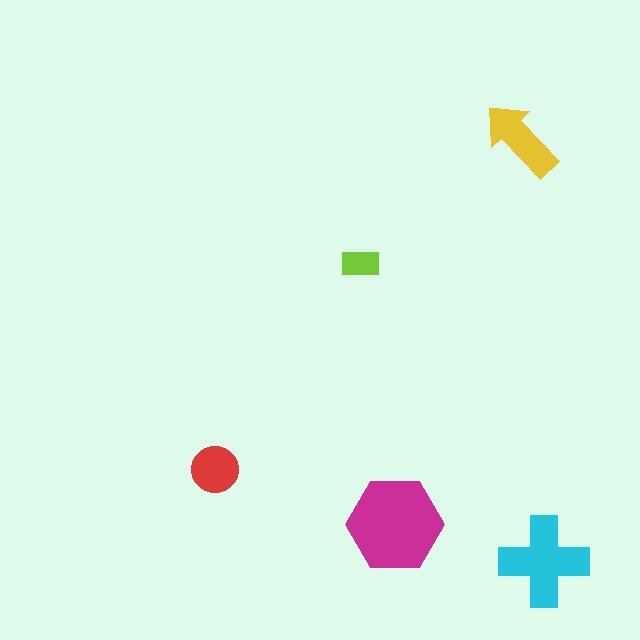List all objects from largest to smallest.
The magenta hexagon, the cyan cross, the yellow arrow, the red circle, the lime rectangle.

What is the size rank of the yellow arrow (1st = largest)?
3rd.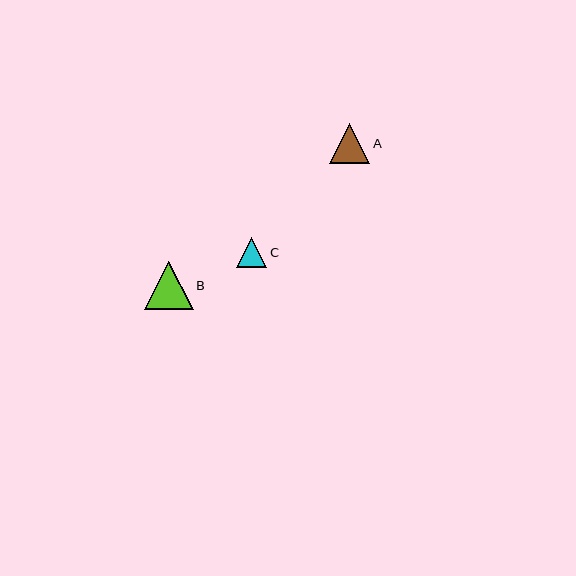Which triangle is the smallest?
Triangle C is the smallest with a size of approximately 31 pixels.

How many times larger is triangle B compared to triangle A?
Triangle B is approximately 1.2 times the size of triangle A.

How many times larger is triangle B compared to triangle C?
Triangle B is approximately 1.6 times the size of triangle C.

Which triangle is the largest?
Triangle B is the largest with a size of approximately 48 pixels.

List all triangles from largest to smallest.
From largest to smallest: B, A, C.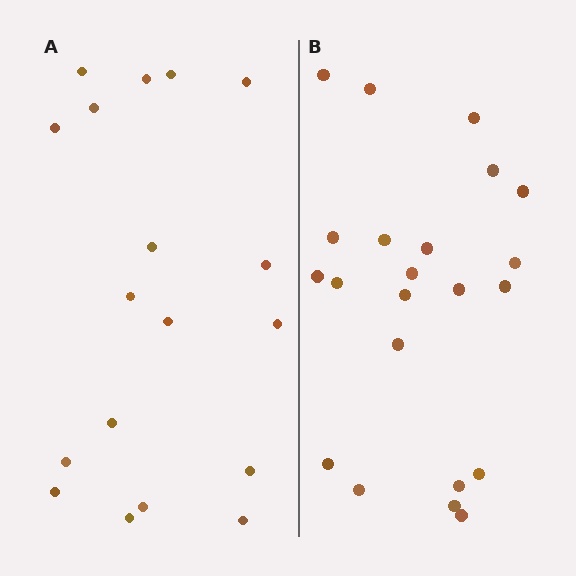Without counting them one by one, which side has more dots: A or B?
Region B (the right region) has more dots.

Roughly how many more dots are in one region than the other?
Region B has about 4 more dots than region A.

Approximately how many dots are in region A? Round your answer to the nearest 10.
About 20 dots. (The exact count is 18, which rounds to 20.)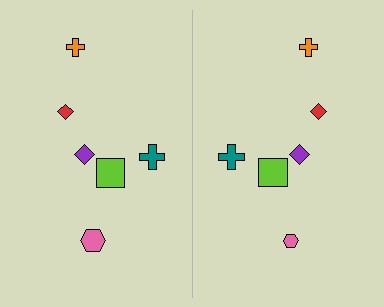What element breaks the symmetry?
The pink hexagon on the right side has a different size than its mirror counterpart.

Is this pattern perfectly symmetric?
No, the pattern is not perfectly symmetric. The pink hexagon on the right side has a different size than its mirror counterpart.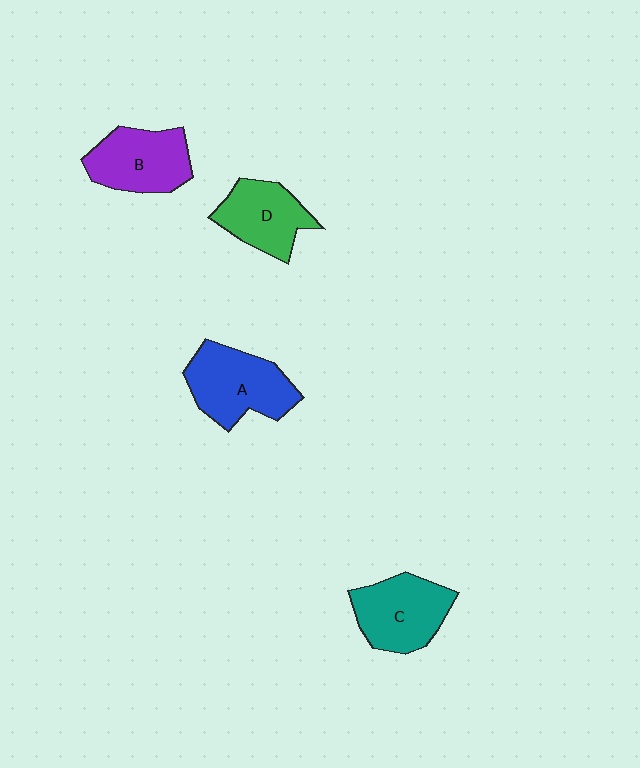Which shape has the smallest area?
Shape D (green).